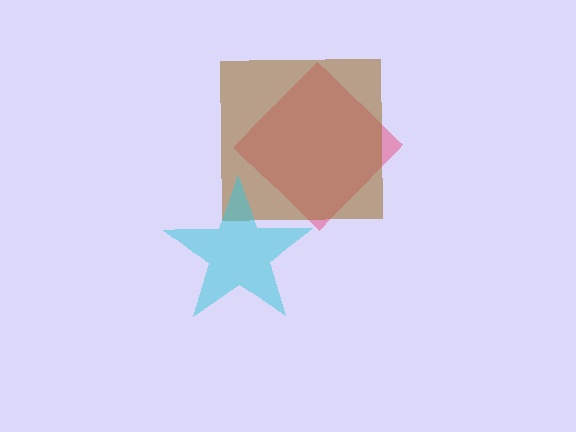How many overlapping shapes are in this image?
There are 3 overlapping shapes in the image.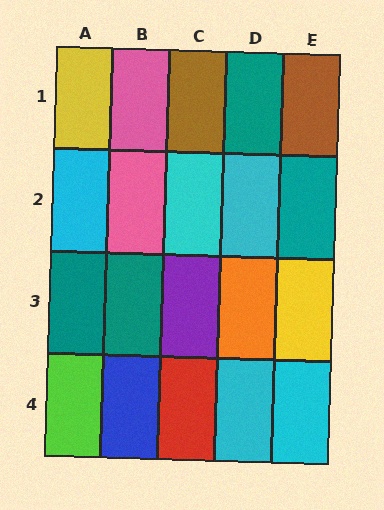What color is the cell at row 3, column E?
Yellow.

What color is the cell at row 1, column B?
Pink.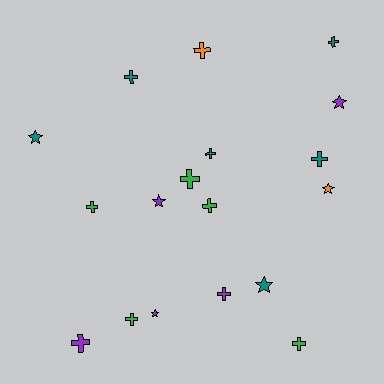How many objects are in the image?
There are 18 objects.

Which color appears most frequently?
Teal, with 6 objects.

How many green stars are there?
There are no green stars.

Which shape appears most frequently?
Cross, with 12 objects.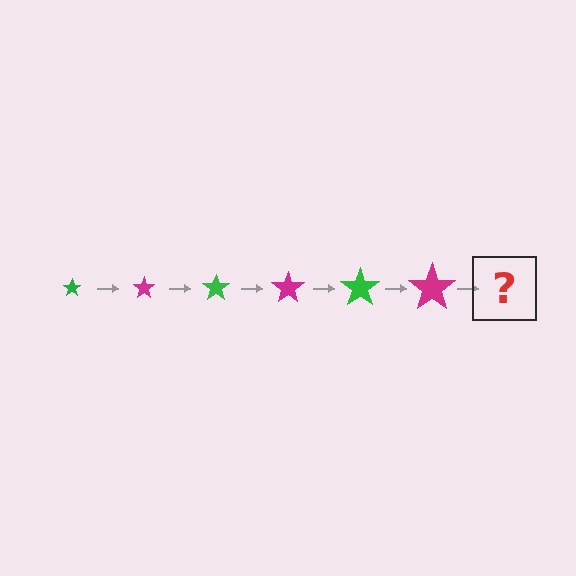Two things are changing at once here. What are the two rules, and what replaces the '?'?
The two rules are that the star grows larger each step and the color cycles through green and magenta. The '?' should be a green star, larger than the previous one.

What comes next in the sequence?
The next element should be a green star, larger than the previous one.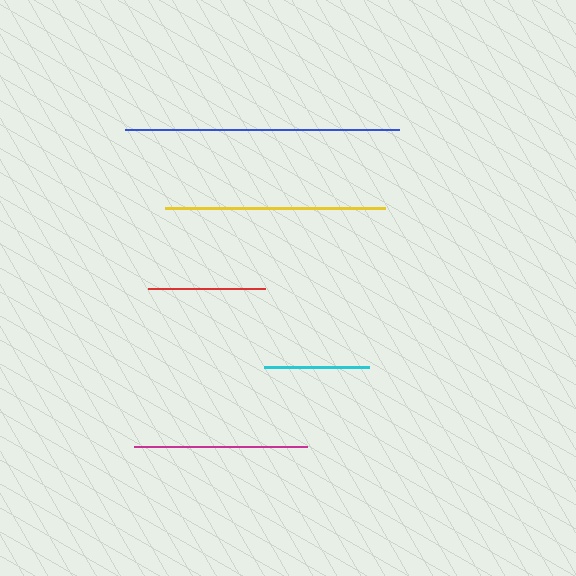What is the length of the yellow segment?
The yellow segment is approximately 220 pixels long.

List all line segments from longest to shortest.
From longest to shortest: blue, yellow, magenta, red, cyan.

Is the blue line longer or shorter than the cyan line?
The blue line is longer than the cyan line.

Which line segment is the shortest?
The cyan line is the shortest at approximately 106 pixels.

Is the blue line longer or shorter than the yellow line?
The blue line is longer than the yellow line.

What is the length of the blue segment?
The blue segment is approximately 274 pixels long.